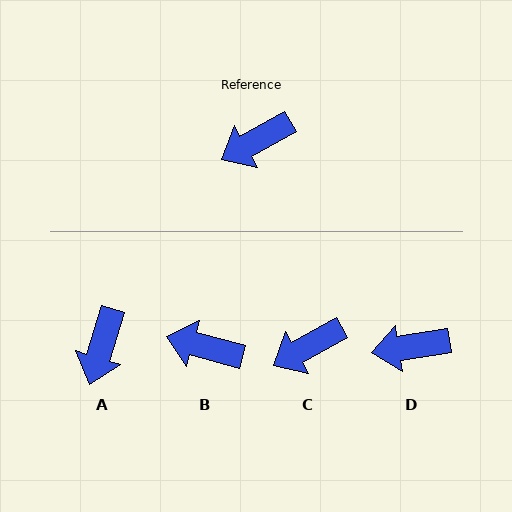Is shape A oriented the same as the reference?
No, it is off by about 44 degrees.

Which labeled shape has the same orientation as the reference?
C.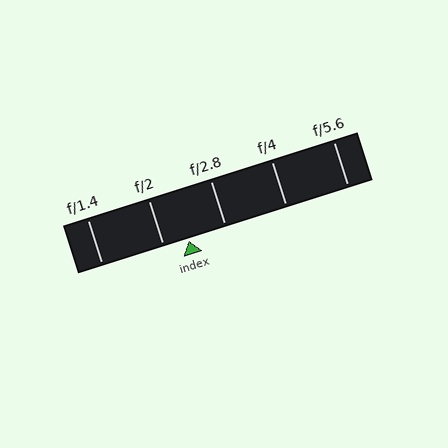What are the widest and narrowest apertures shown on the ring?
The widest aperture shown is f/1.4 and the narrowest is f/5.6.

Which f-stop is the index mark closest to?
The index mark is closest to f/2.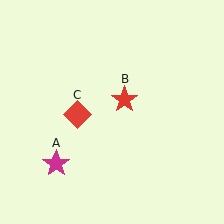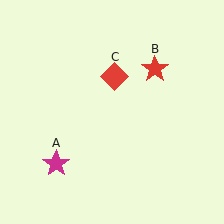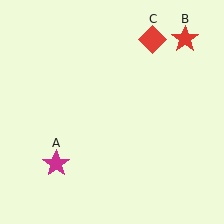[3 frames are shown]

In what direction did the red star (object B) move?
The red star (object B) moved up and to the right.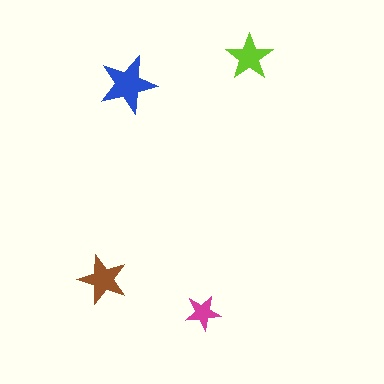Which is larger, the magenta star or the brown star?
The brown one.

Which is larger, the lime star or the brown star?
The brown one.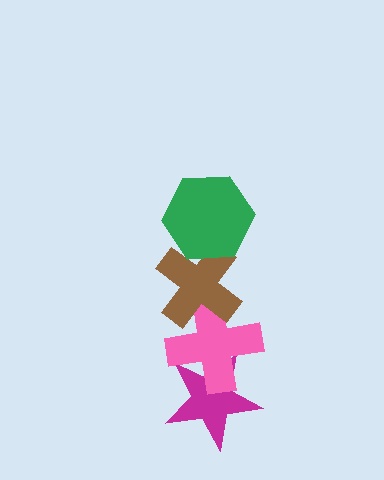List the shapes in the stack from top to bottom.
From top to bottom: the green hexagon, the brown cross, the pink cross, the magenta star.